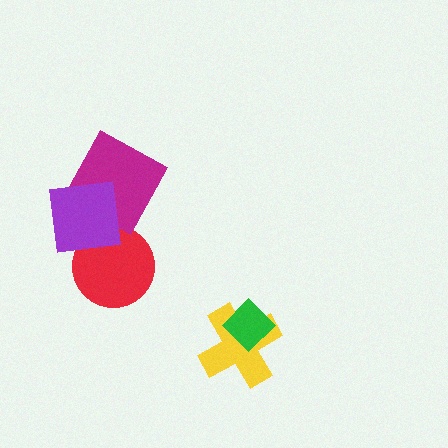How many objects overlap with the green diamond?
1 object overlaps with the green diamond.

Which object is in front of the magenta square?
The purple square is in front of the magenta square.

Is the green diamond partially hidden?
No, no other shape covers it.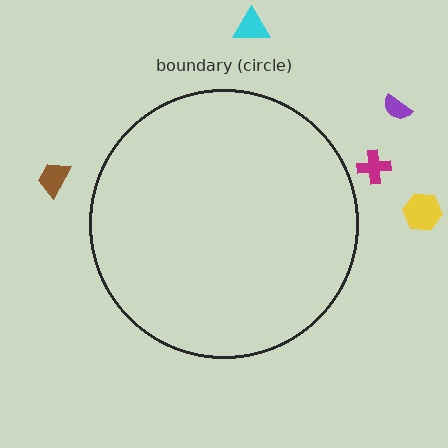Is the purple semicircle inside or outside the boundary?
Outside.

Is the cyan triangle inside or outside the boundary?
Outside.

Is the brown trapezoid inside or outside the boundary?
Outside.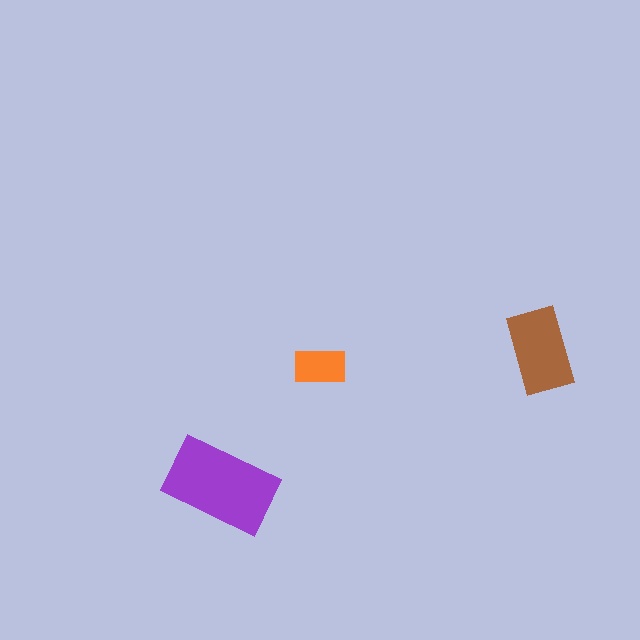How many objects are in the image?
There are 3 objects in the image.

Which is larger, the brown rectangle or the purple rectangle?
The purple one.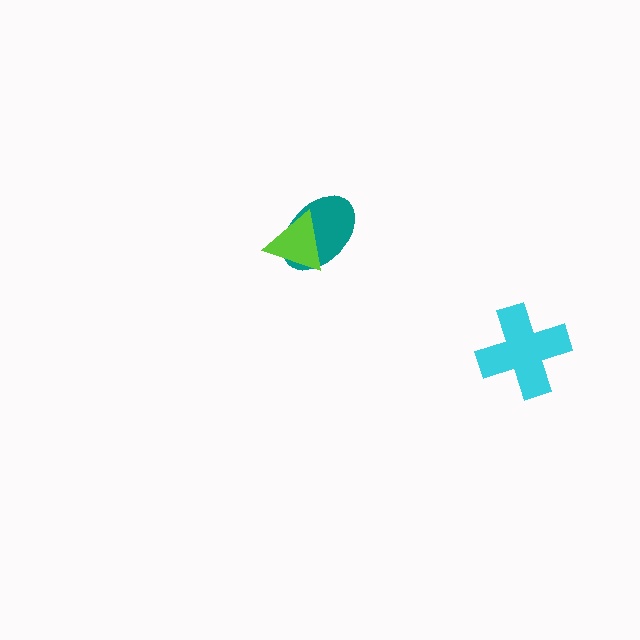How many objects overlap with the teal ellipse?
1 object overlaps with the teal ellipse.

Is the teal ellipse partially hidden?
Yes, it is partially covered by another shape.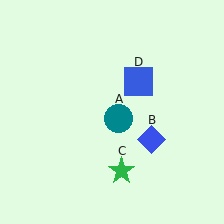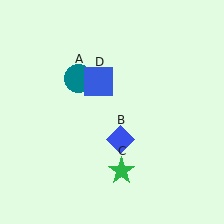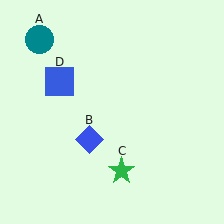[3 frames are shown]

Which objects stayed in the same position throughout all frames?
Green star (object C) remained stationary.